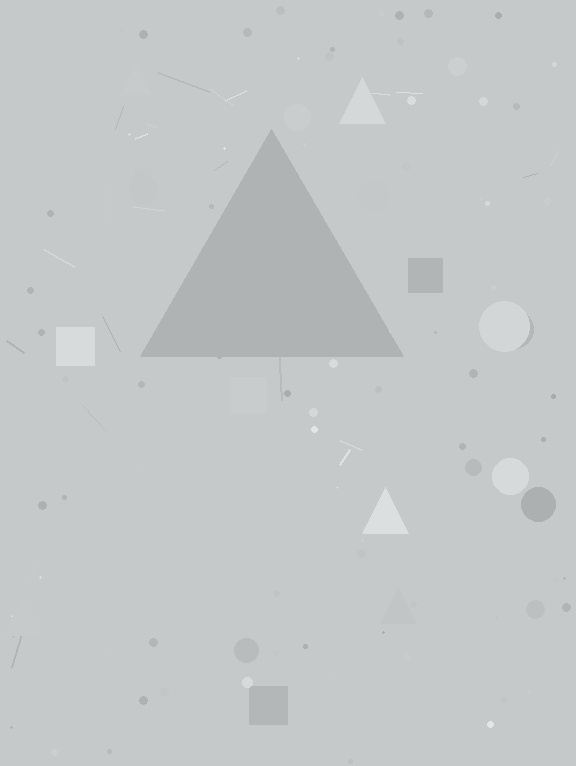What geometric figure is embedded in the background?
A triangle is embedded in the background.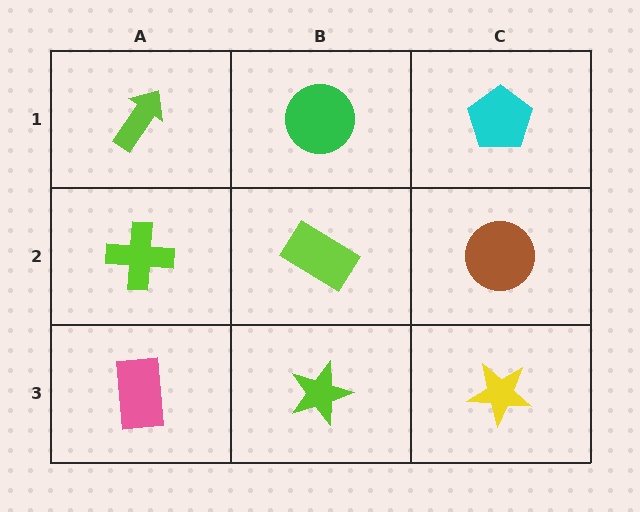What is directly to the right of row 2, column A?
A lime rectangle.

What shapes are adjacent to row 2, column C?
A cyan pentagon (row 1, column C), a yellow star (row 3, column C), a lime rectangle (row 2, column B).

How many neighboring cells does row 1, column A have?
2.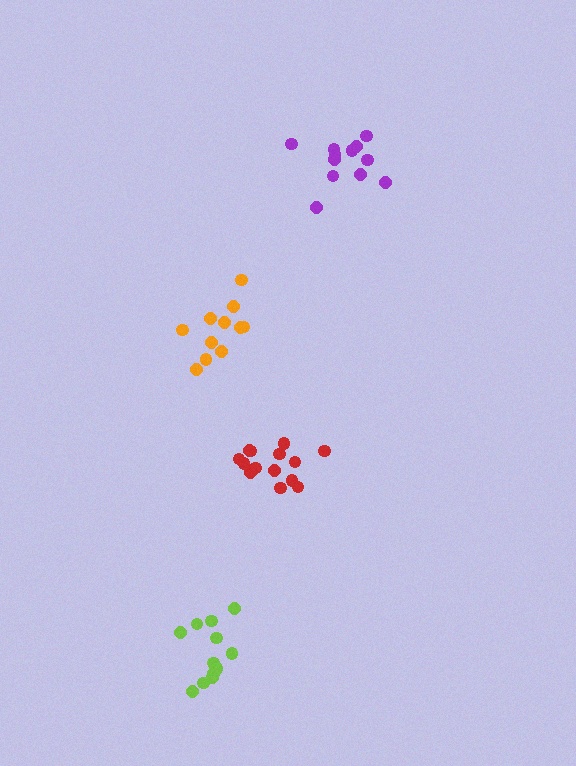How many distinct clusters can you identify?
There are 4 distinct clusters.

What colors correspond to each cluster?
The clusters are colored: purple, lime, orange, red.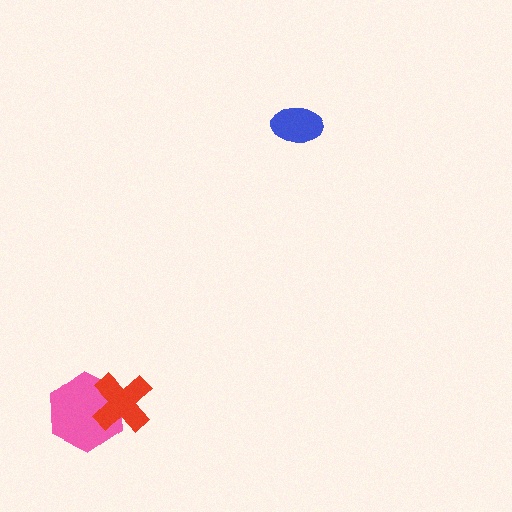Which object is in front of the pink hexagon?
The red cross is in front of the pink hexagon.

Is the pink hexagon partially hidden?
Yes, it is partially covered by another shape.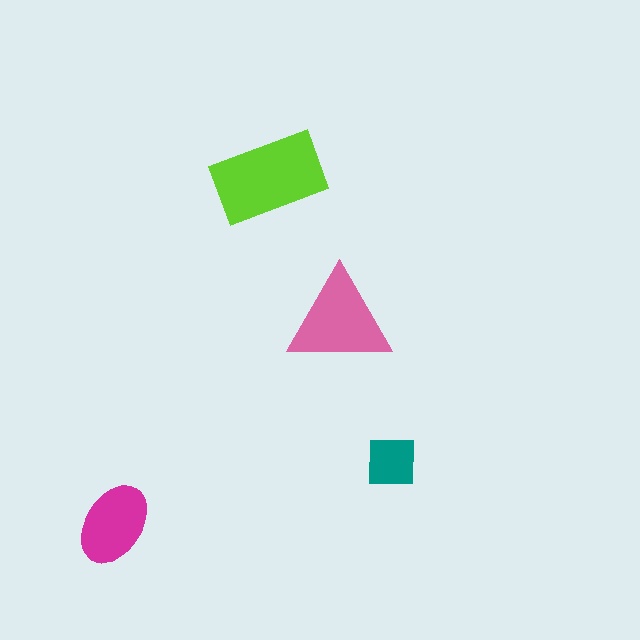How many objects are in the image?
There are 4 objects in the image.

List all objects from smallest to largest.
The teal square, the magenta ellipse, the pink triangle, the lime rectangle.